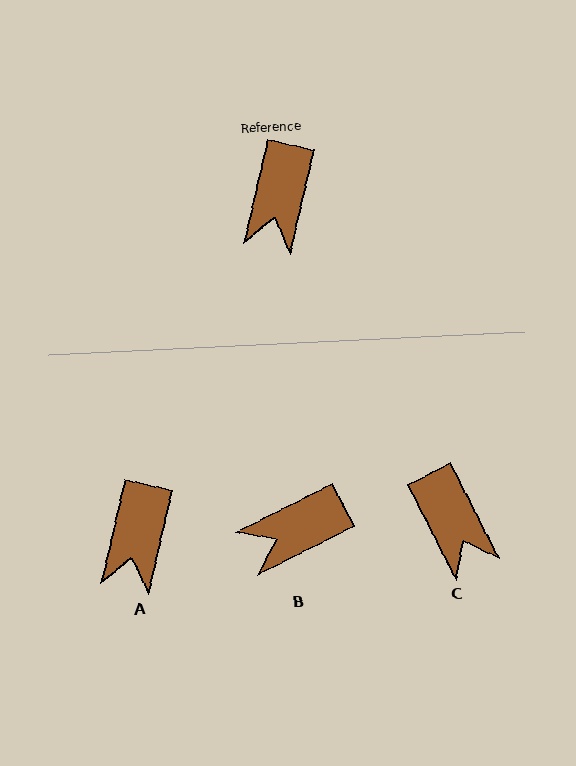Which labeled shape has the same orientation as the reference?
A.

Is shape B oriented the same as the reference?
No, it is off by about 50 degrees.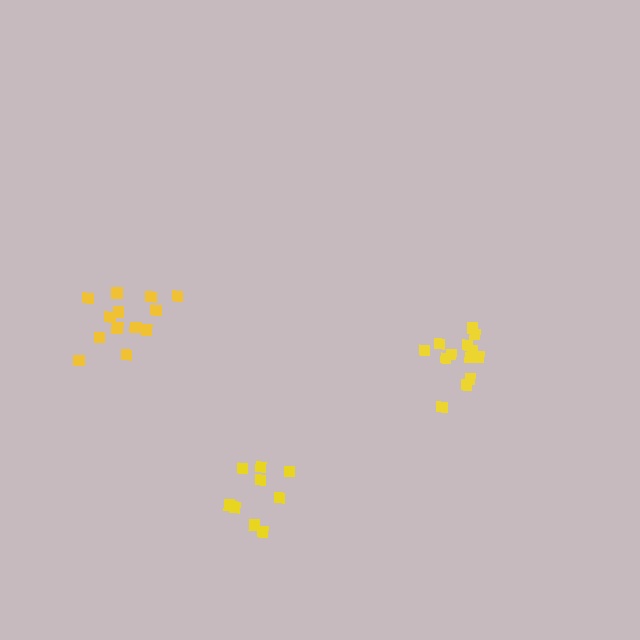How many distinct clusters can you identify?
There are 3 distinct clusters.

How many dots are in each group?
Group 1: 13 dots, Group 2: 13 dots, Group 3: 9 dots (35 total).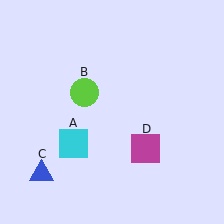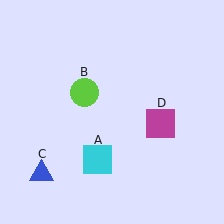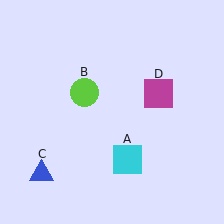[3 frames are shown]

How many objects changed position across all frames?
2 objects changed position: cyan square (object A), magenta square (object D).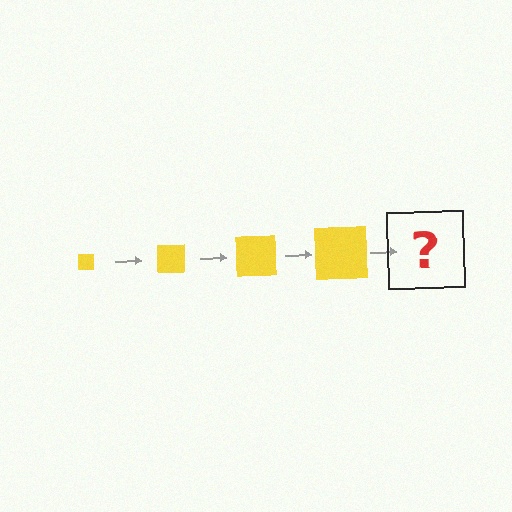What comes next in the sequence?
The next element should be a yellow square, larger than the previous one.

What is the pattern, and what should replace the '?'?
The pattern is that the square gets progressively larger each step. The '?' should be a yellow square, larger than the previous one.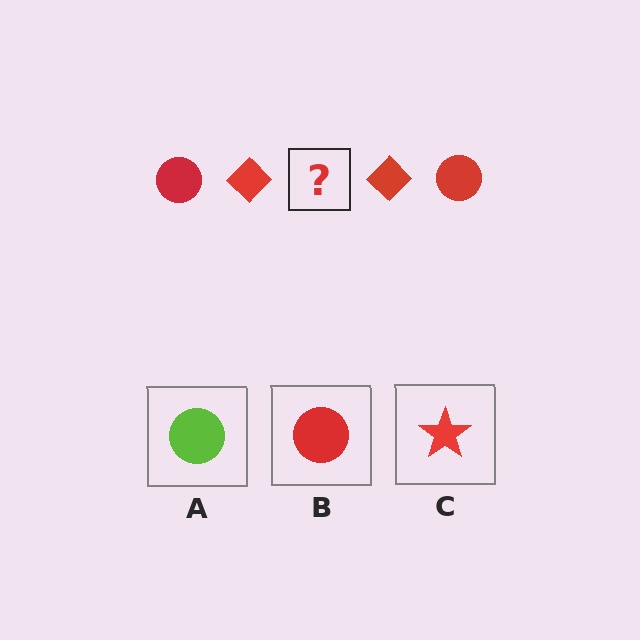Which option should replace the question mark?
Option B.